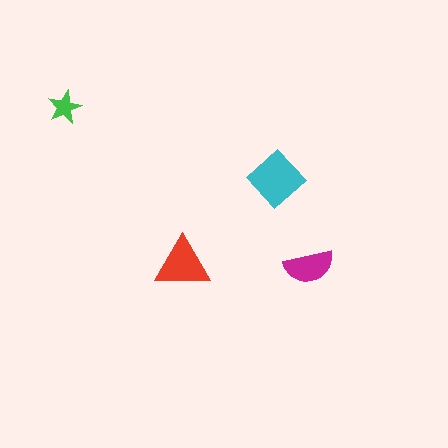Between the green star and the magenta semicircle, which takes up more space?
The magenta semicircle.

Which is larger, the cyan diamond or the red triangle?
The cyan diamond.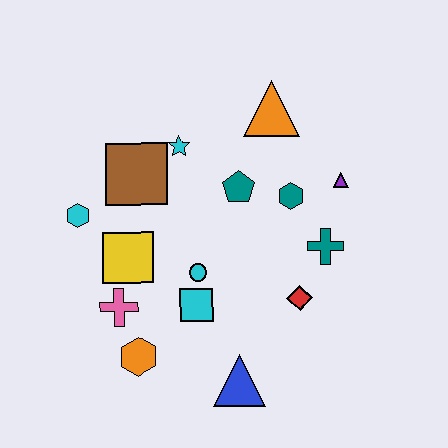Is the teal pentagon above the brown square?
No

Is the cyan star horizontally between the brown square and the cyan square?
Yes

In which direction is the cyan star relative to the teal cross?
The cyan star is to the left of the teal cross.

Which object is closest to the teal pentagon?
The teal hexagon is closest to the teal pentagon.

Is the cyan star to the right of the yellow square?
Yes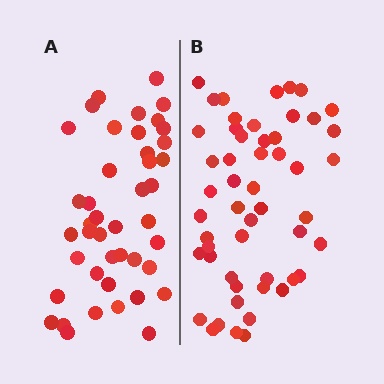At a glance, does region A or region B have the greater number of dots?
Region B (the right region) has more dots.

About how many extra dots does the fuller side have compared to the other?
Region B has roughly 8 or so more dots than region A.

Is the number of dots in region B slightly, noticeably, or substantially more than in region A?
Region B has only slightly more — the two regions are fairly close. The ratio is roughly 1.2 to 1.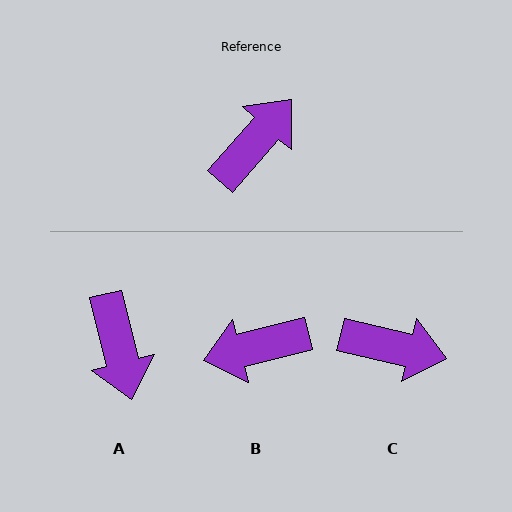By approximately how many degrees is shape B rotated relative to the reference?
Approximately 146 degrees counter-clockwise.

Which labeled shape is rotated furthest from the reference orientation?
B, about 146 degrees away.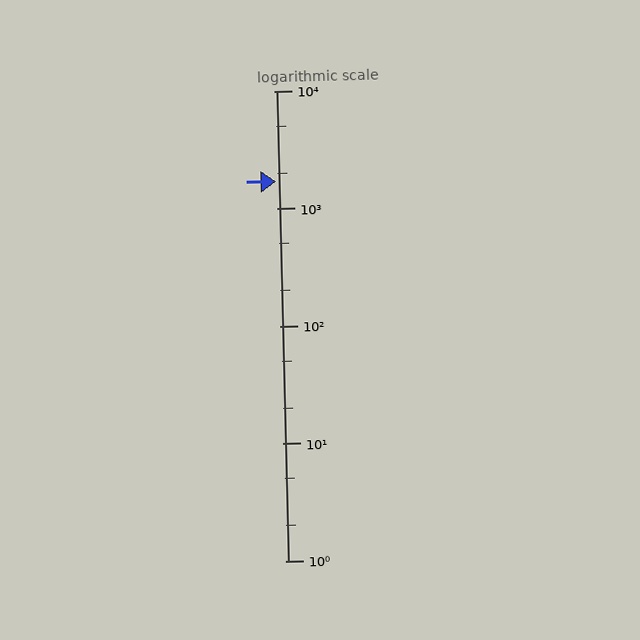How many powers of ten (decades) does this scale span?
The scale spans 4 decades, from 1 to 10000.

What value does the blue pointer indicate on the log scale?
The pointer indicates approximately 1700.